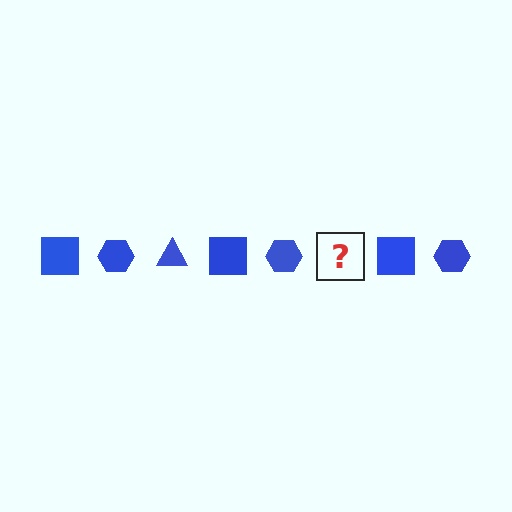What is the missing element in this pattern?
The missing element is a blue triangle.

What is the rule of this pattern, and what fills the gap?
The rule is that the pattern cycles through square, hexagon, triangle shapes in blue. The gap should be filled with a blue triangle.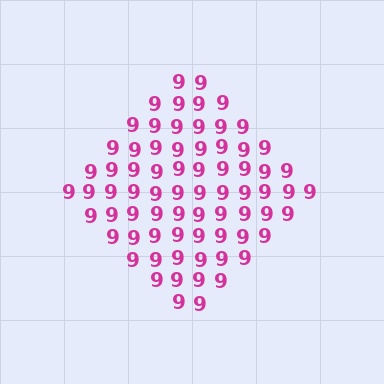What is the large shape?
The large shape is a diamond.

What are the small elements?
The small elements are digit 9's.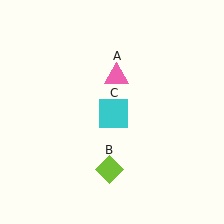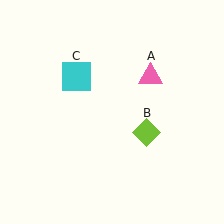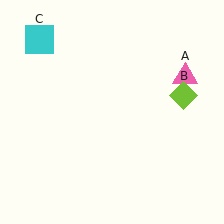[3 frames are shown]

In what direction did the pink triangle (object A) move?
The pink triangle (object A) moved right.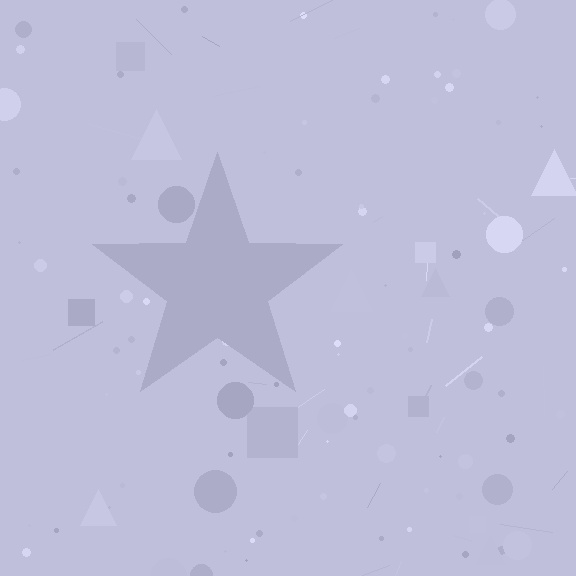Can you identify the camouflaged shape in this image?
The camouflaged shape is a star.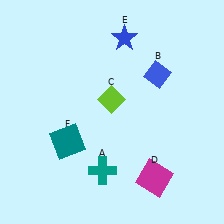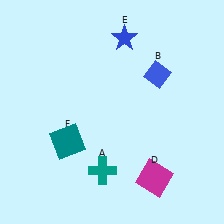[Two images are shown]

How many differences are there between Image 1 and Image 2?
There is 1 difference between the two images.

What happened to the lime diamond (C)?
The lime diamond (C) was removed in Image 2. It was in the top-left area of Image 1.